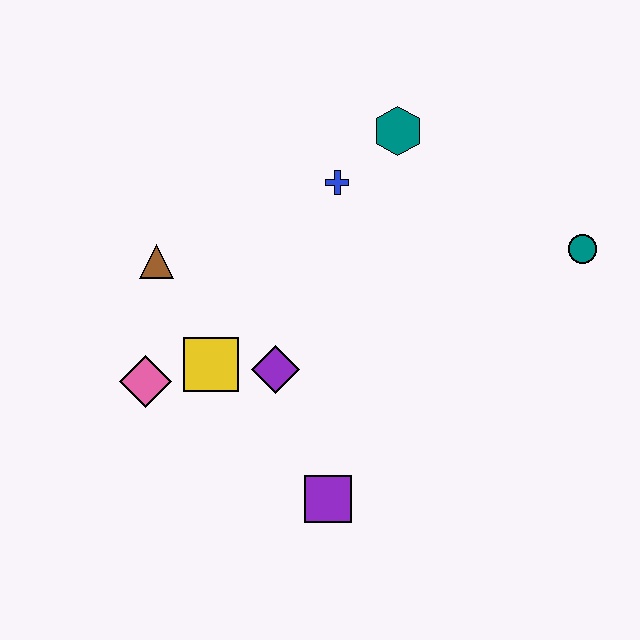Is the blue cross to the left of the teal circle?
Yes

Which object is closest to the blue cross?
The teal hexagon is closest to the blue cross.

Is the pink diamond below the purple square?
No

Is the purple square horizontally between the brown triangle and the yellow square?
No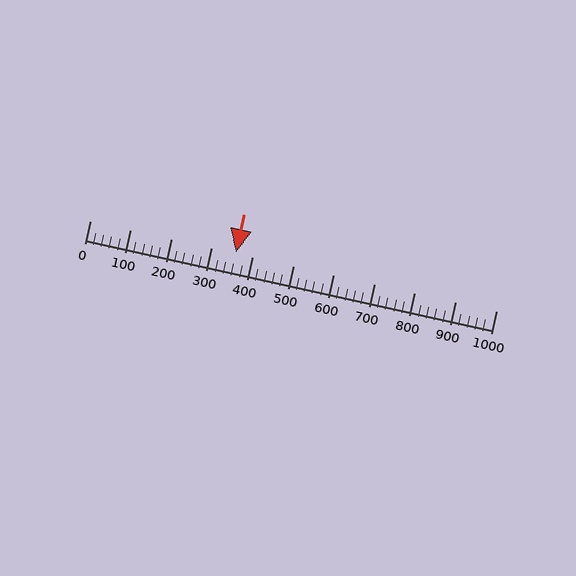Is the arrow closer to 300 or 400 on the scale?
The arrow is closer to 400.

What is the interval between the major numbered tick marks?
The major tick marks are spaced 100 units apart.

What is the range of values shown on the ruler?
The ruler shows values from 0 to 1000.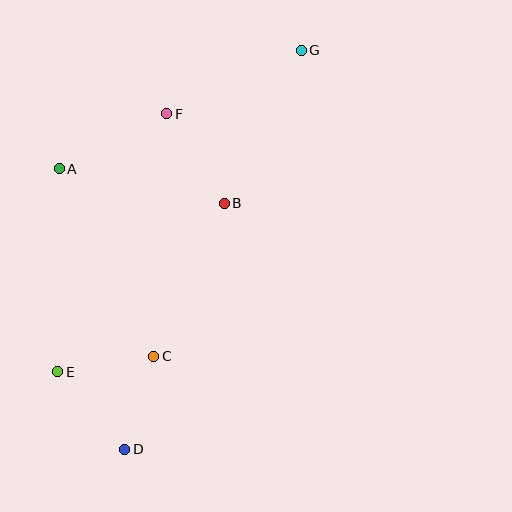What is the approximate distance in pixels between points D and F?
The distance between D and F is approximately 338 pixels.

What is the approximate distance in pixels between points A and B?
The distance between A and B is approximately 169 pixels.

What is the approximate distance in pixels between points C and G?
The distance between C and G is approximately 339 pixels.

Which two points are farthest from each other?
Points D and G are farthest from each other.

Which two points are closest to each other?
Points C and E are closest to each other.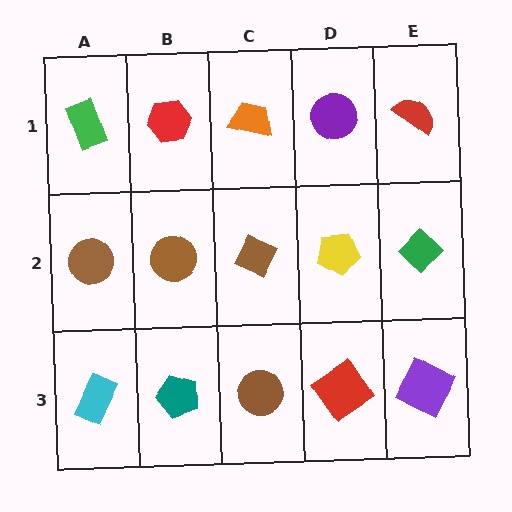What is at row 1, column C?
An orange trapezoid.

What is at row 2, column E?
A green diamond.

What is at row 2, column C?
A brown diamond.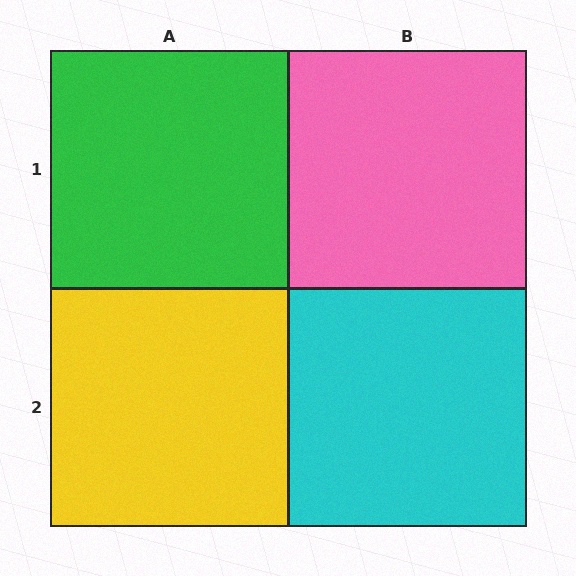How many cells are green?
1 cell is green.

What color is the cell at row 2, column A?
Yellow.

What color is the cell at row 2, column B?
Cyan.